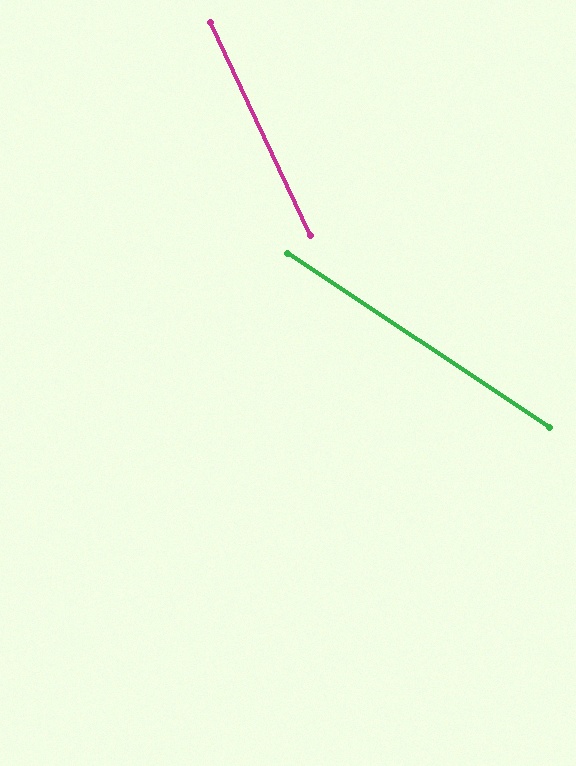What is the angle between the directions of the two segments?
Approximately 31 degrees.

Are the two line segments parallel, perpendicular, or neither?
Neither parallel nor perpendicular — they differ by about 31°.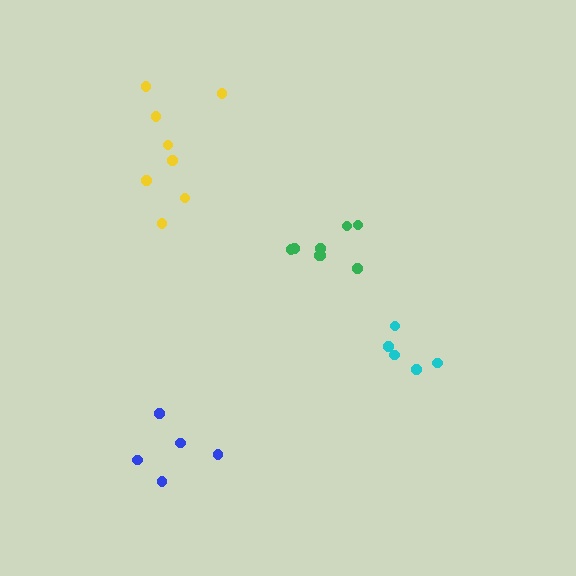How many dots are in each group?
Group 1: 8 dots, Group 2: 8 dots, Group 3: 5 dots, Group 4: 5 dots (26 total).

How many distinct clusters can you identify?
There are 4 distinct clusters.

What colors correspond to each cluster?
The clusters are colored: green, yellow, blue, cyan.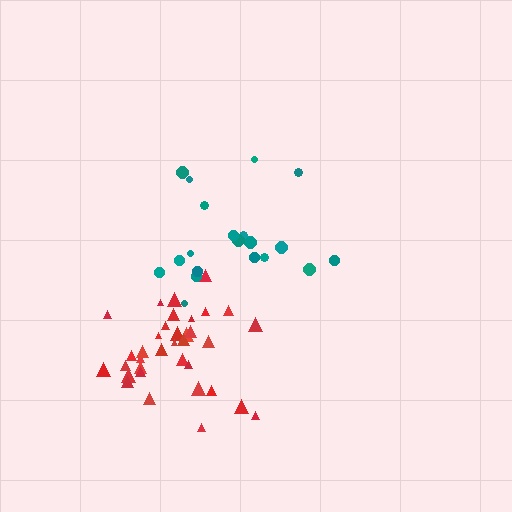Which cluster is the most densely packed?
Red.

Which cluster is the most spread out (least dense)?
Teal.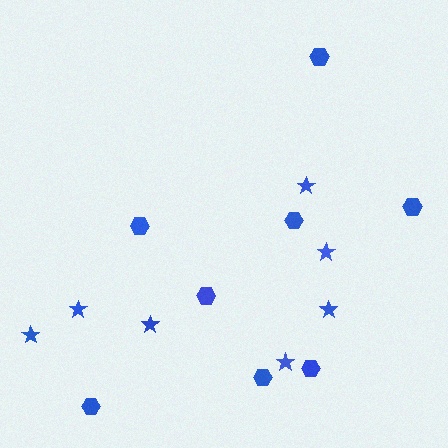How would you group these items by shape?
There are 2 groups: one group of stars (7) and one group of hexagons (8).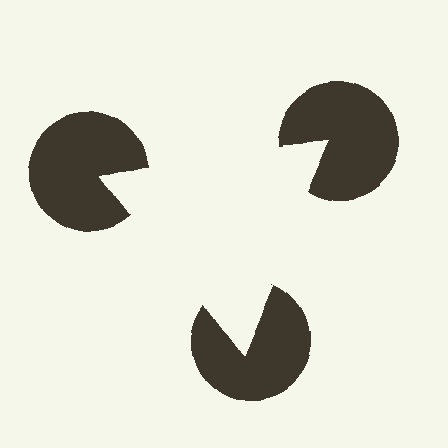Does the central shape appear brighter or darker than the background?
It typically appears slightly brighter than the background, even though no actual brightness change is drawn.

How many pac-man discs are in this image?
There are 3 — one at each vertex of the illusory triangle.